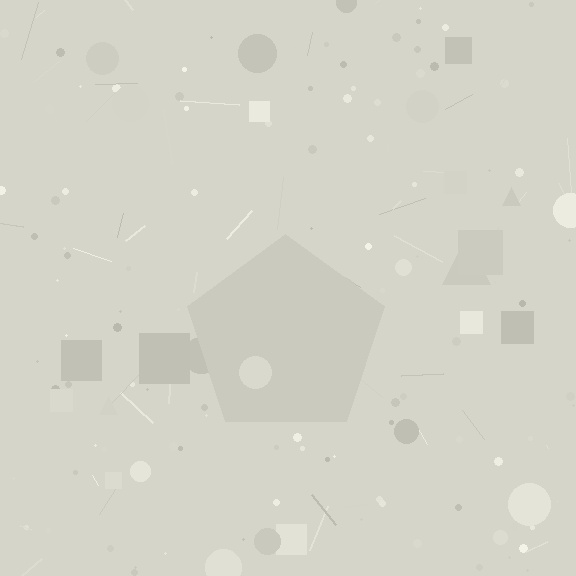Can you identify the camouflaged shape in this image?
The camouflaged shape is a pentagon.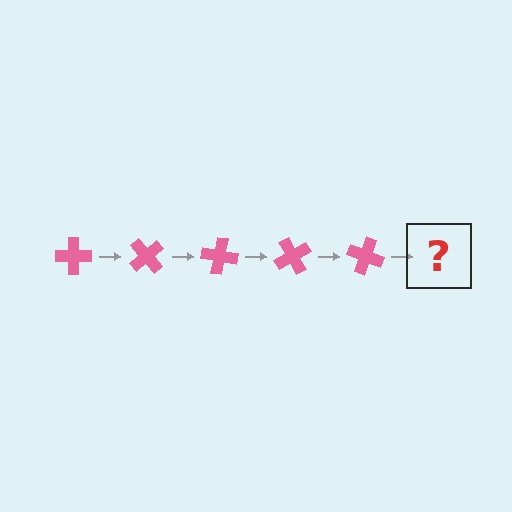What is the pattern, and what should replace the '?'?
The pattern is that the cross rotates 50 degrees each step. The '?' should be a pink cross rotated 250 degrees.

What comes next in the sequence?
The next element should be a pink cross rotated 250 degrees.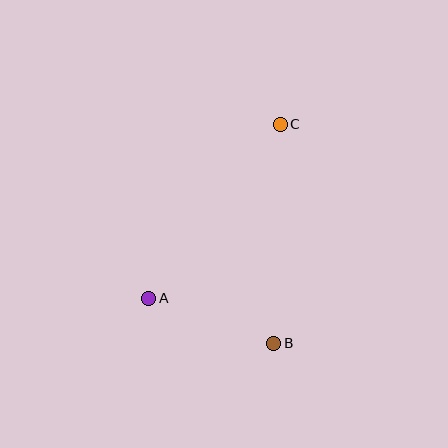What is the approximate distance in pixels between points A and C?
The distance between A and C is approximately 218 pixels.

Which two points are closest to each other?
Points A and B are closest to each other.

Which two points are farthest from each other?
Points B and C are farthest from each other.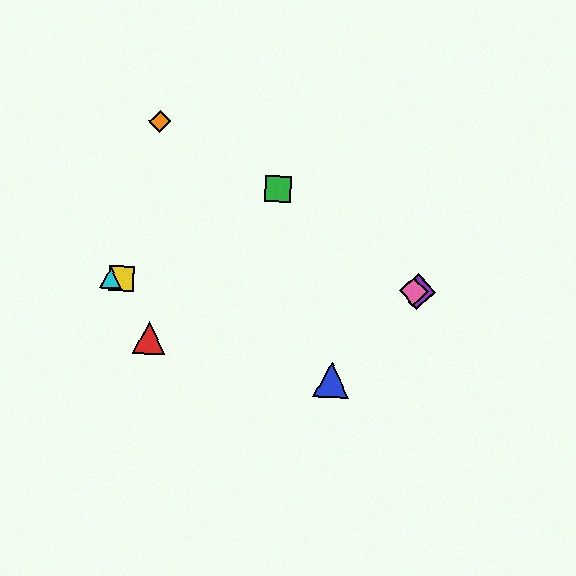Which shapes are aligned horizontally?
The yellow square, the purple diamond, the cyan triangle, the pink diamond are aligned horizontally.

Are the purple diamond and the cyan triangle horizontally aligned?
Yes, both are at y≈292.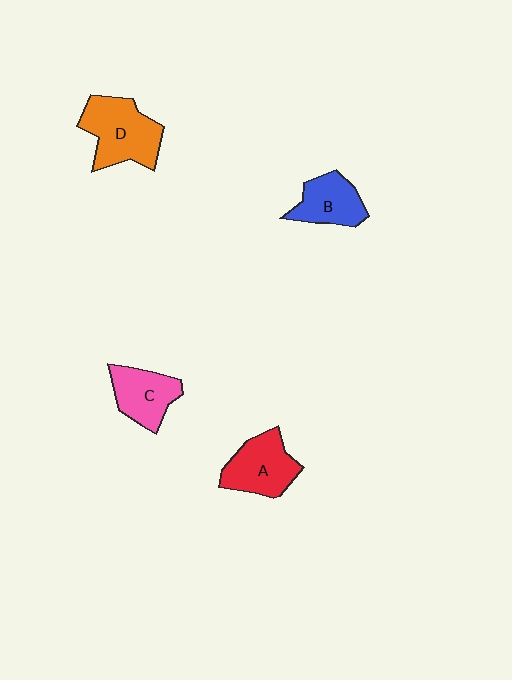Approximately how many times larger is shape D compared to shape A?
Approximately 1.2 times.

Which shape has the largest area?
Shape D (orange).